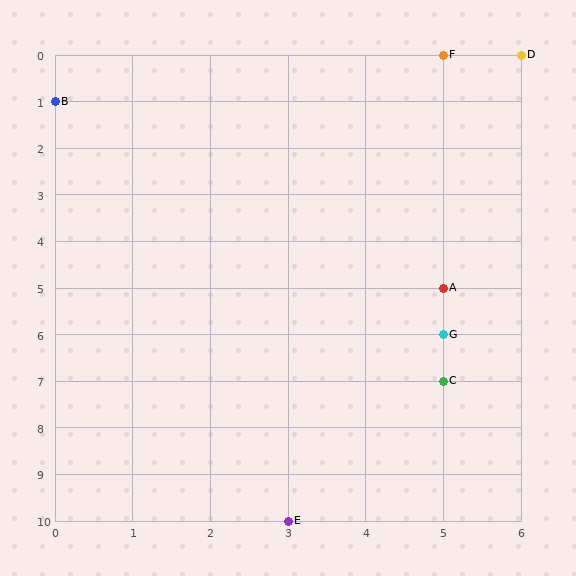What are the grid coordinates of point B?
Point B is at grid coordinates (0, 1).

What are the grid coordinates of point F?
Point F is at grid coordinates (5, 0).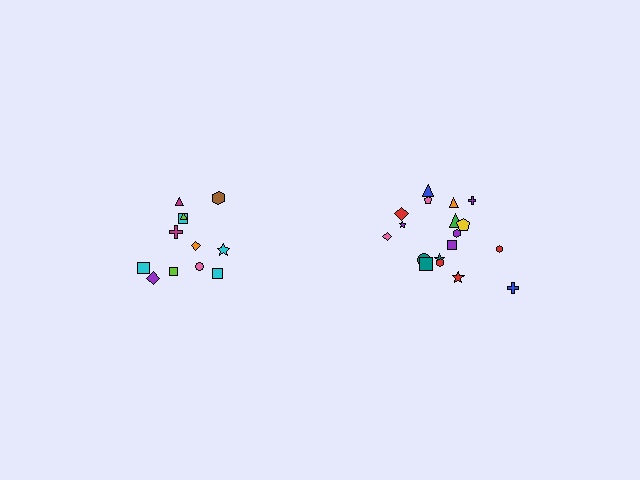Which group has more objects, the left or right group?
The right group.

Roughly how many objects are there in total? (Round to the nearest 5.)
Roughly 30 objects in total.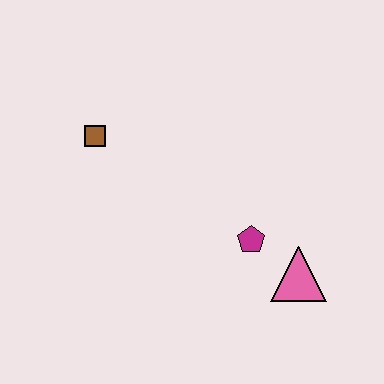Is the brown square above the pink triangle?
Yes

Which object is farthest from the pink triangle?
The brown square is farthest from the pink triangle.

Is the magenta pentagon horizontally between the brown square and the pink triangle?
Yes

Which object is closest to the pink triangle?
The magenta pentagon is closest to the pink triangle.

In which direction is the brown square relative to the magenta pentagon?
The brown square is to the left of the magenta pentagon.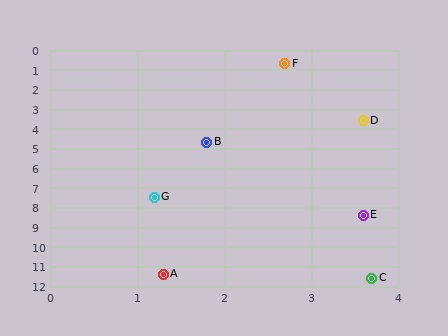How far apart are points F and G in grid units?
Points F and G are about 7.0 grid units apart.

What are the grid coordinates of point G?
Point G is at approximately (1.2, 7.5).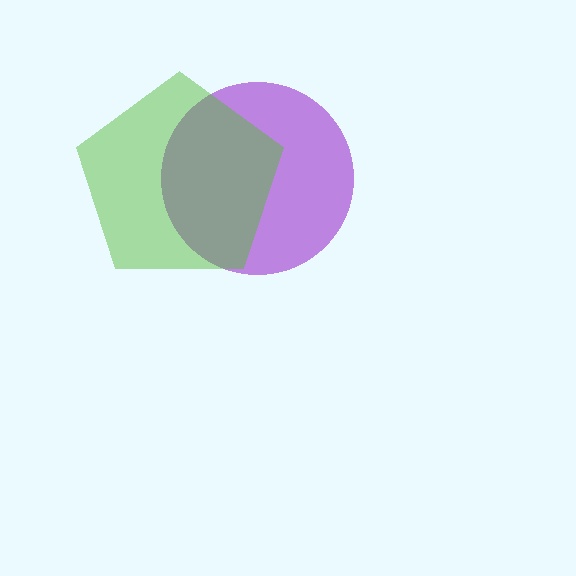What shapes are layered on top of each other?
The layered shapes are: a purple circle, a lime pentagon.